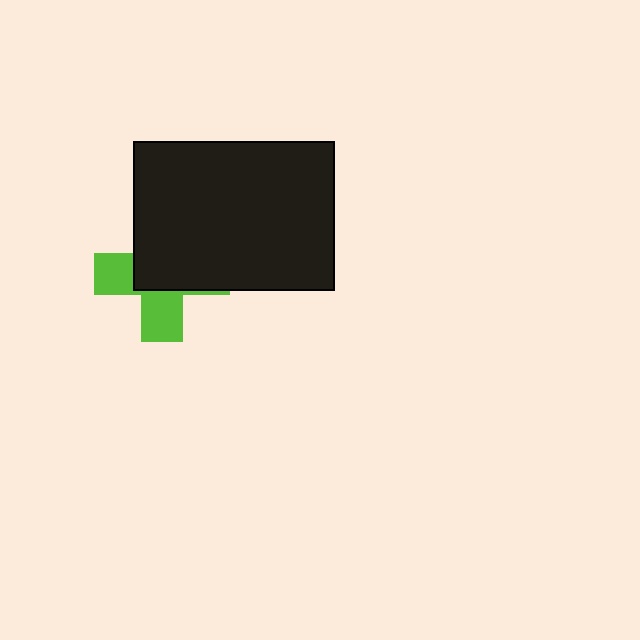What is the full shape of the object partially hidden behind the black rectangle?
The partially hidden object is a lime cross.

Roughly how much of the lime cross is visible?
A small part of it is visible (roughly 41%).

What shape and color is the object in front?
The object in front is a black rectangle.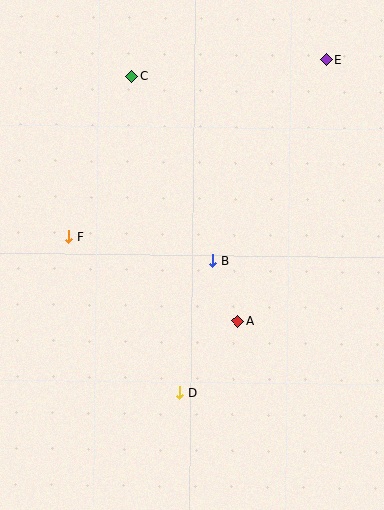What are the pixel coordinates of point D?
Point D is at (180, 393).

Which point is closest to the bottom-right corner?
Point D is closest to the bottom-right corner.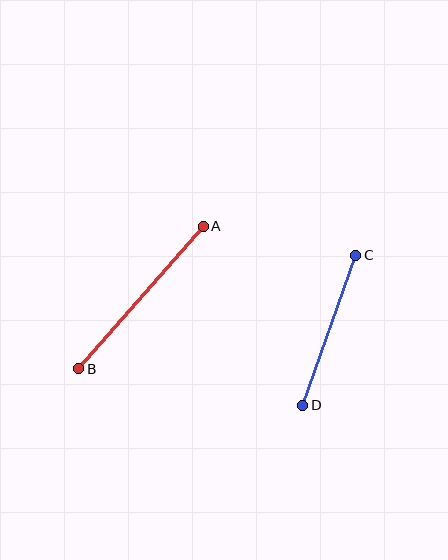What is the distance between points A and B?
The distance is approximately 189 pixels.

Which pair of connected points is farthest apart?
Points A and B are farthest apart.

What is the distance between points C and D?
The distance is approximately 159 pixels.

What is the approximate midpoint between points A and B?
The midpoint is at approximately (141, 297) pixels.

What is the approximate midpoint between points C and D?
The midpoint is at approximately (329, 330) pixels.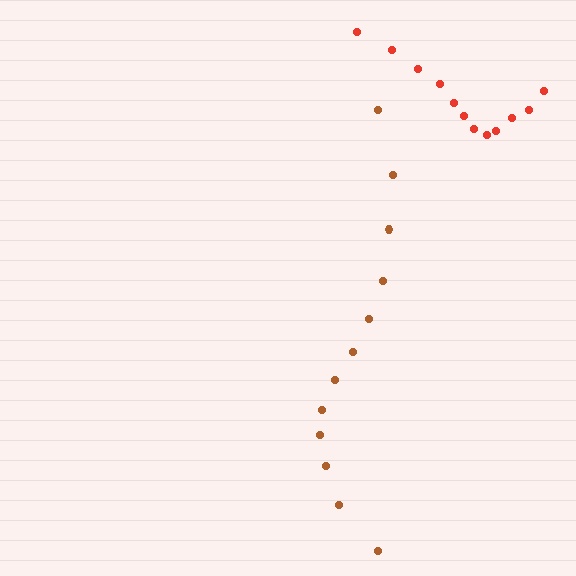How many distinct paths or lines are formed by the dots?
There are 2 distinct paths.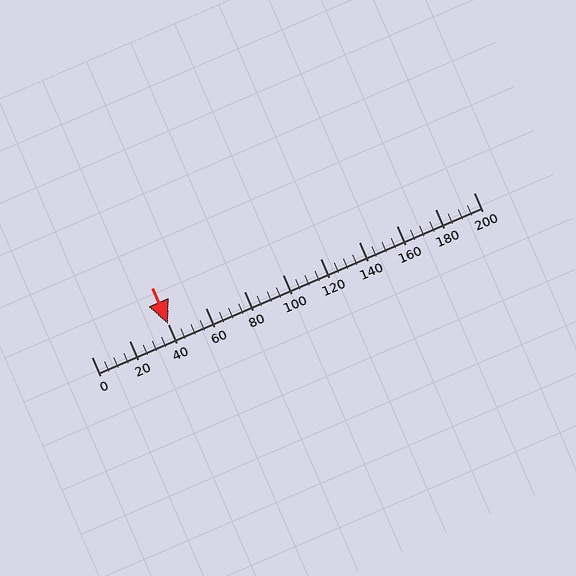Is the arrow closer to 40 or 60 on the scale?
The arrow is closer to 40.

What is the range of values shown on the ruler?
The ruler shows values from 0 to 200.